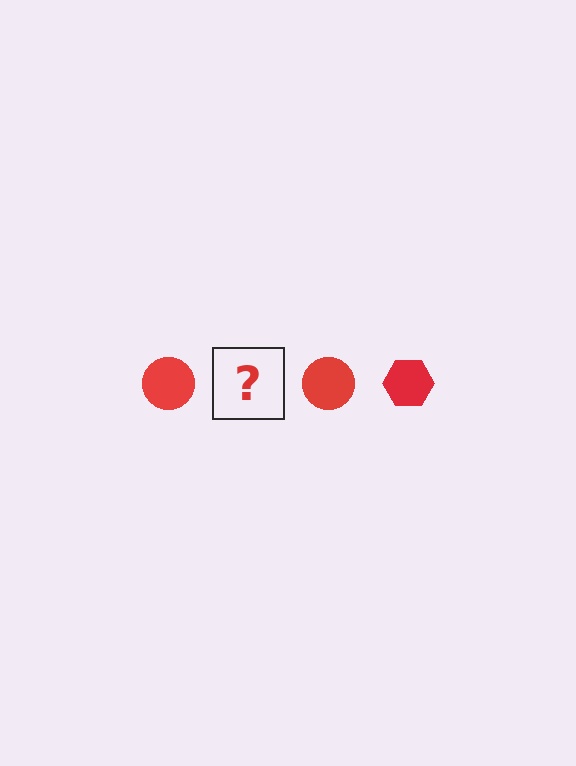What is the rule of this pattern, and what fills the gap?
The rule is that the pattern cycles through circle, hexagon shapes in red. The gap should be filled with a red hexagon.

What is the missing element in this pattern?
The missing element is a red hexagon.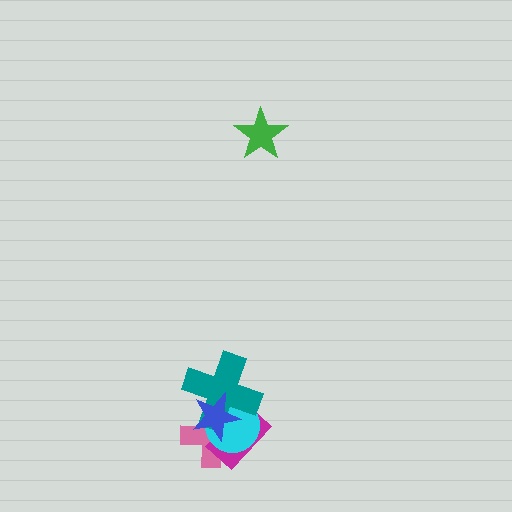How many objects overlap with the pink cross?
4 objects overlap with the pink cross.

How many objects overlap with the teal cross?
4 objects overlap with the teal cross.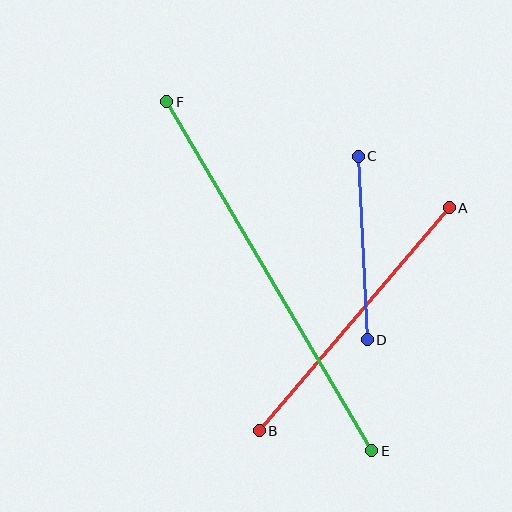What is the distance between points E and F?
The distance is approximately 405 pixels.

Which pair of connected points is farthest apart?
Points E and F are farthest apart.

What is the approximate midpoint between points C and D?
The midpoint is at approximately (363, 248) pixels.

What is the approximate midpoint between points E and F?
The midpoint is at approximately (269, 276) pixels.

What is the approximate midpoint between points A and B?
The midpoint is at approximately (354, 319) pixels.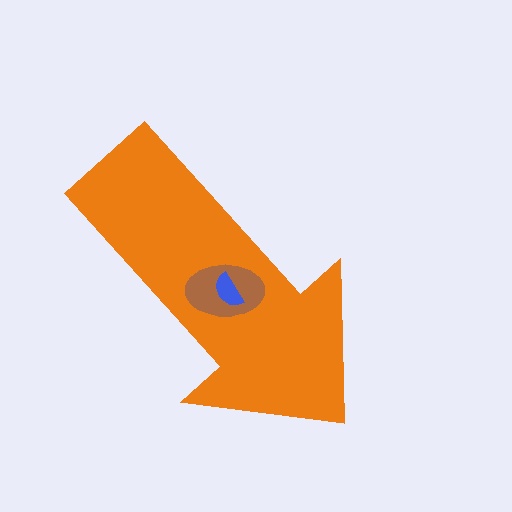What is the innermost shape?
The blue semicircle.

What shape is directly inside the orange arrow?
The brown ellipse.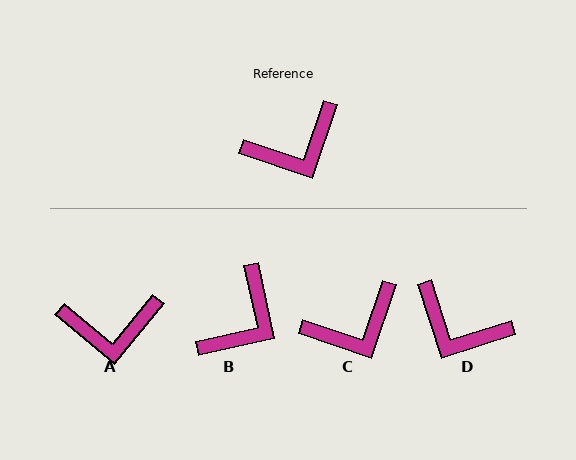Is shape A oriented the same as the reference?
No, it is off by about 21 degrees.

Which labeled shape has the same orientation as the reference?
C.